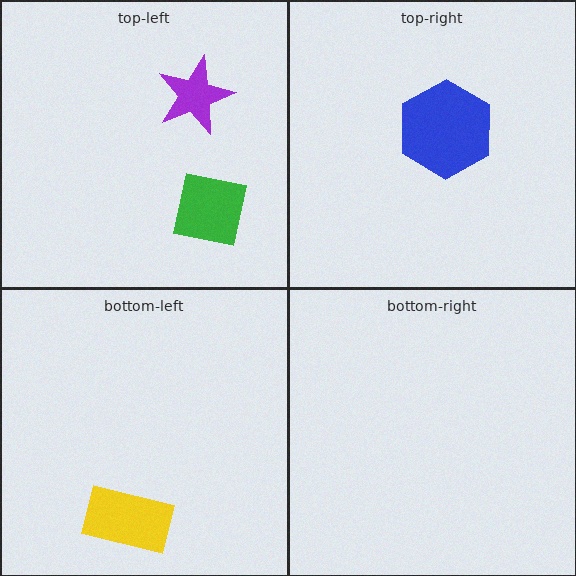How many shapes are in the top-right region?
1.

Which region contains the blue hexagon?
The top-right region.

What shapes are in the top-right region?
The blue hexagon.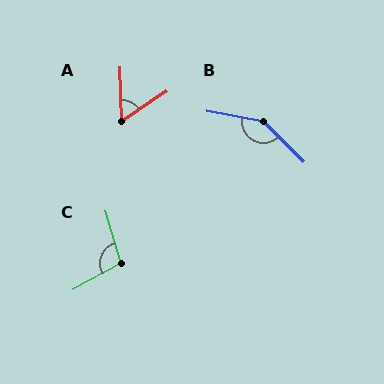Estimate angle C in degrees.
Approximately 102 degrees.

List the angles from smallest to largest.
A (57°), C (102°), B (145°).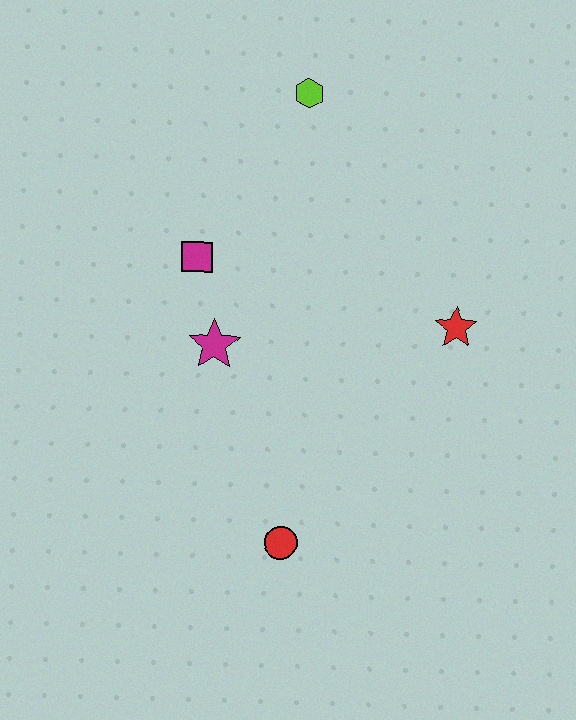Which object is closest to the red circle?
The magenta star is closest to the red circle.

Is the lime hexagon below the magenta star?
No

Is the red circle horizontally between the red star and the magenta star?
Yes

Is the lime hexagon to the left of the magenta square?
No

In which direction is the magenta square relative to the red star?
The magenta square is to the left of the red star.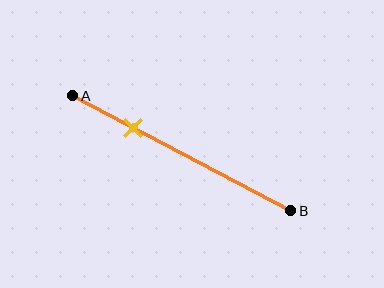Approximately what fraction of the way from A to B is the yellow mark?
The yellow mark is approximately 30% of the way from A to B.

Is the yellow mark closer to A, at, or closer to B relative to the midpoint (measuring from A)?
The yellow mark is closer to point A than the midpoint of segment AB.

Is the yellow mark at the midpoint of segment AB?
No, the mark is at about 30% from A, not at the 50% midpoint.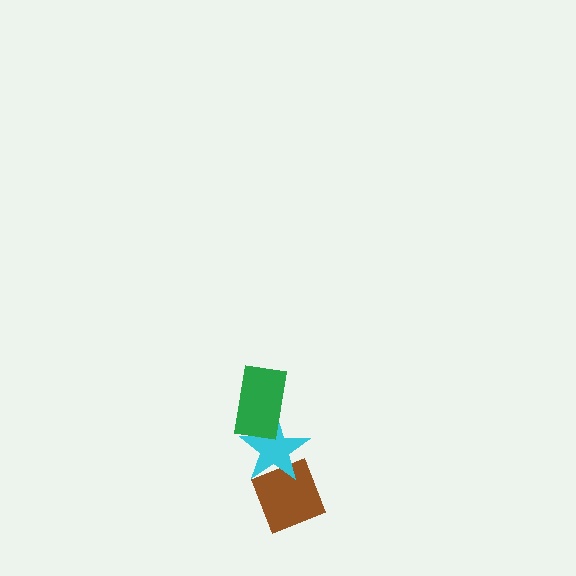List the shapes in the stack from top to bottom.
From top to bottom: the green rectangle, the cyan star, the brown diamond.